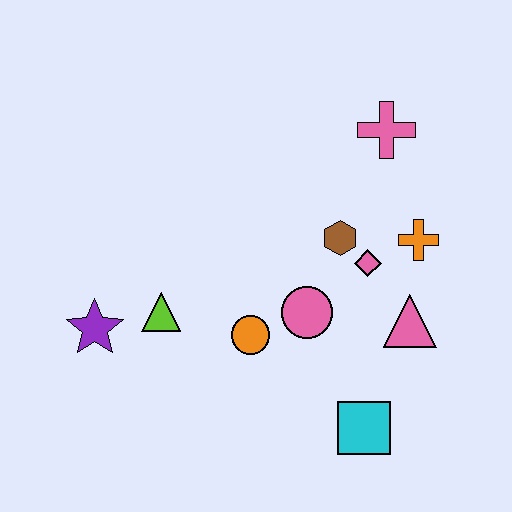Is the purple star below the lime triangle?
Yes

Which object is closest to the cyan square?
The pink triangle is closest to the cyan square.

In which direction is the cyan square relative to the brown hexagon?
The cyan square is below the brown hexagon.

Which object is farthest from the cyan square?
The pink cross is farthest from the cyan square.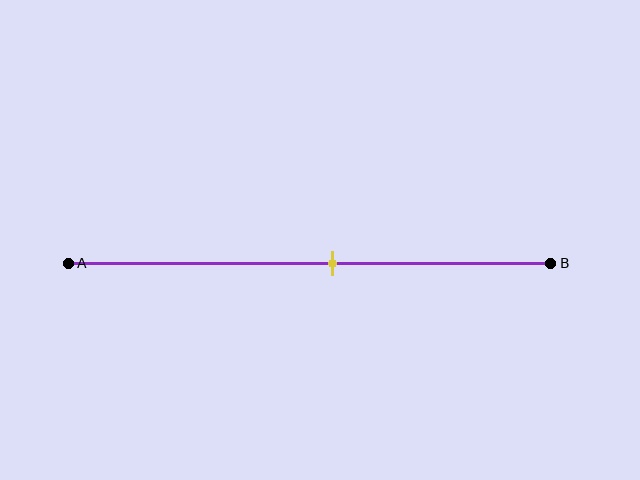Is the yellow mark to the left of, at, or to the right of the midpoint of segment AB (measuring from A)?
The yellow mark is to the right of the midpoint of segment AB.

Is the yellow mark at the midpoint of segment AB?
No, the mark is at about 55% from A, not at the 50% midpoint.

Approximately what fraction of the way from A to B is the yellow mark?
The yellow mark is approximately 55% of the way from A to B.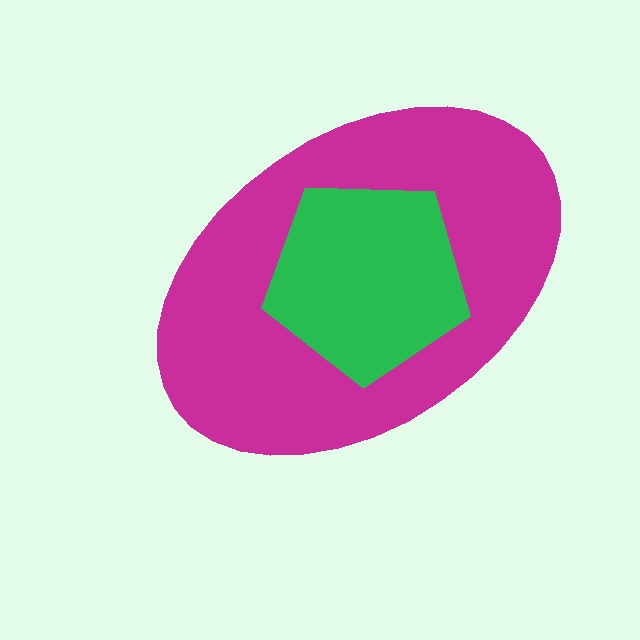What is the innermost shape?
The green pentagon.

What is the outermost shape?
The magenta ellipse.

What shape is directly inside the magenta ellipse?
The green pentagon.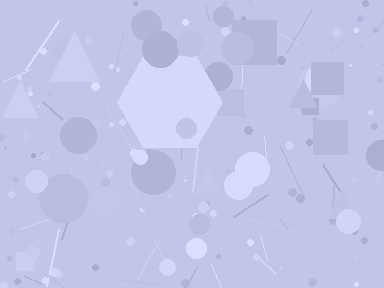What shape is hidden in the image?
A hexagon is hidden in the image.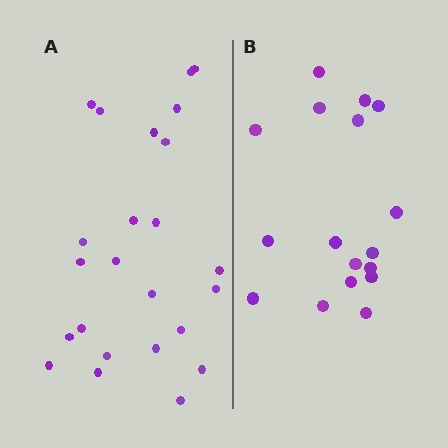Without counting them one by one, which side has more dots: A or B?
Region A (the left region) has more dots.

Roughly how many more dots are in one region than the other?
Region A has roughly 8 or so more dots than region B.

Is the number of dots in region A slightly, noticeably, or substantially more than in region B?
Region A has noticeably more, but not dramatically so. The ratio is roughly 1.4 to 1.